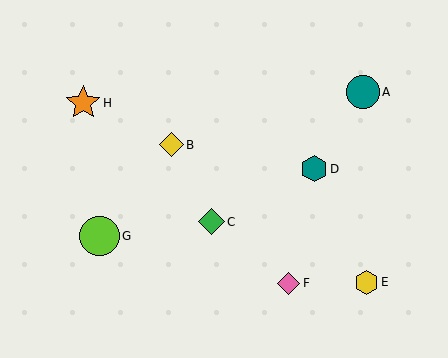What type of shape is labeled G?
Shape G is a lime circle.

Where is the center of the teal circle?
The center of the teal circle is at (363, 92).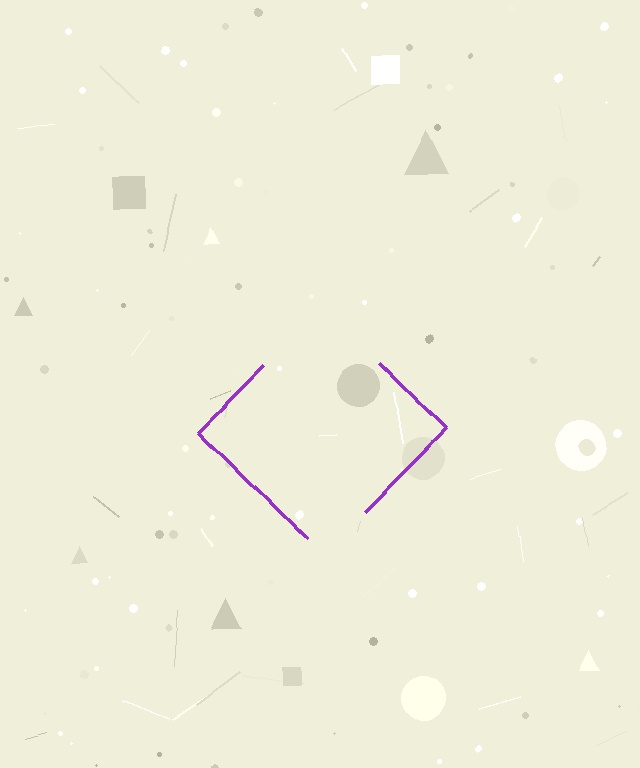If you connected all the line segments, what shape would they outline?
They would outline a diamond.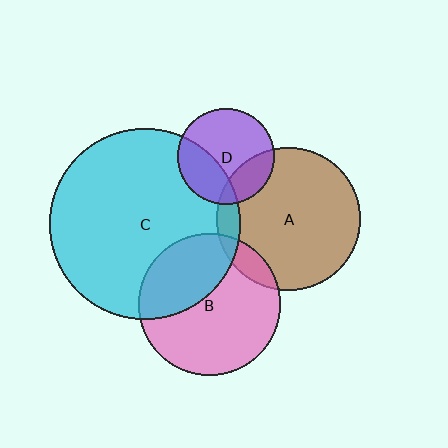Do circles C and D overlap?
Yes.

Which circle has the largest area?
Circle C (cyan).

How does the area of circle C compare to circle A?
Approximately 1.8 times.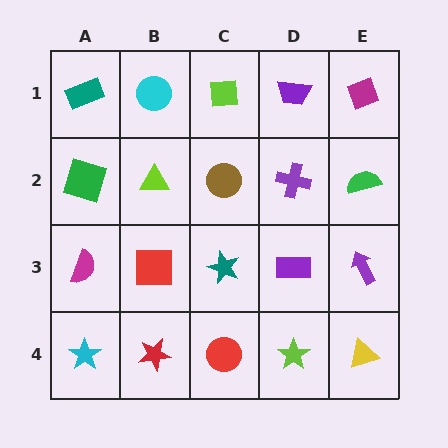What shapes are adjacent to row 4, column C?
A teal star (row 3, column C), a red star (row 4, column B), a lime star (row 4, column D).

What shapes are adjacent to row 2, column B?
A cyan circle (row 1, column B), a red square (row 3, column B), a green square (row 2, column A), a brown circle (row 2, column C).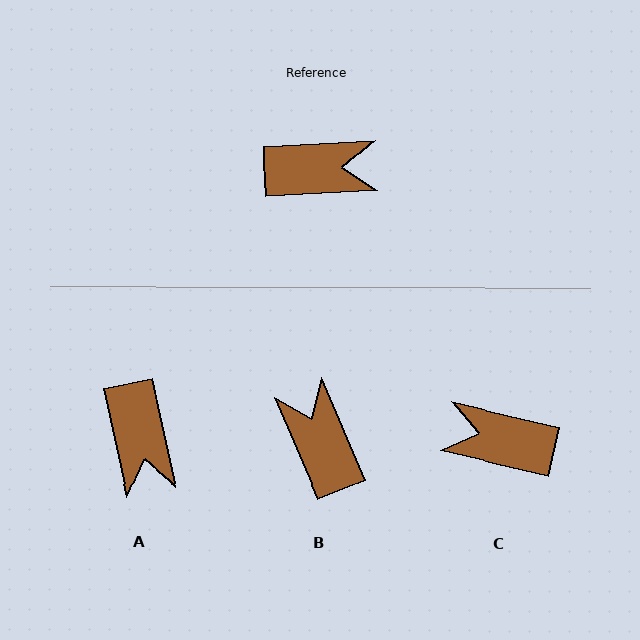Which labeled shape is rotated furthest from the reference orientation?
C, about 164 degrees away.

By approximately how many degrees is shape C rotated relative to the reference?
Approximately 164 degrees counter-clockwise.